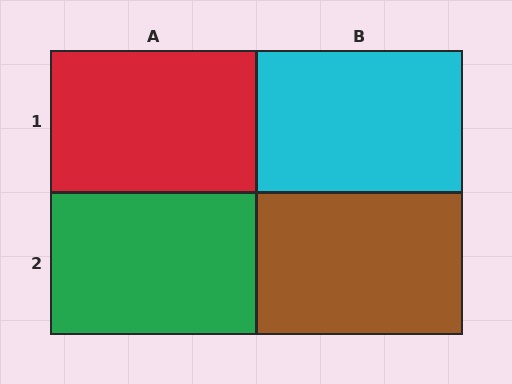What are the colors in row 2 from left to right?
Green, brown.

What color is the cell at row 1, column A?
Red.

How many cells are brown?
1 cell is brown.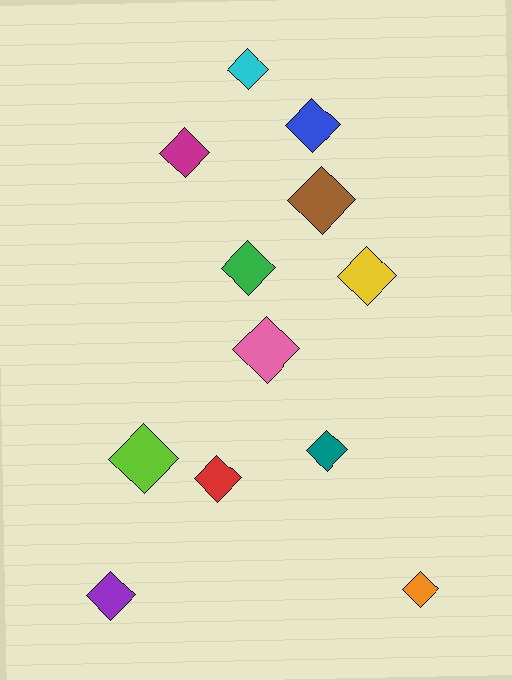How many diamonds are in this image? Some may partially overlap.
There are 12 diamonds.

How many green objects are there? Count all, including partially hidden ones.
There is 1 green object.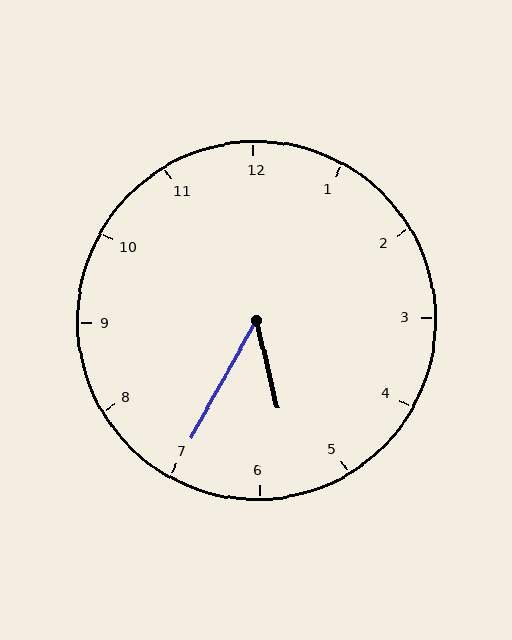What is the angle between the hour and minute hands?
Approximately 42 degrees.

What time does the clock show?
5:35.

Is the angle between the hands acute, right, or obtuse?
It is acute.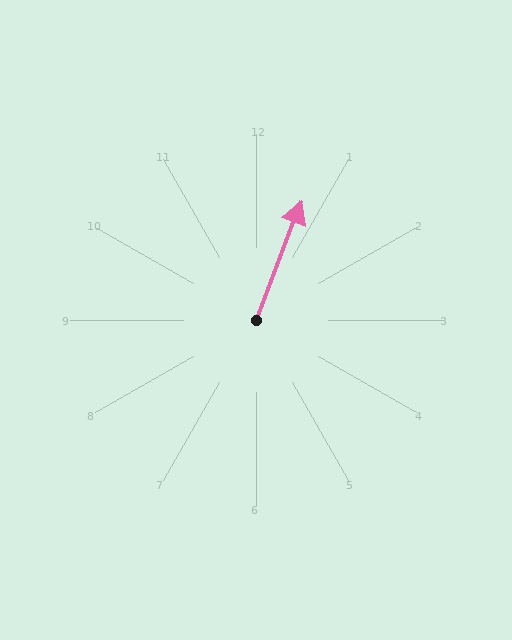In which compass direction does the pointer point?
North.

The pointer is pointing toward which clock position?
Roughly 1 o'clock.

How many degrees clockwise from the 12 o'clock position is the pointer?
Approximately 21 degrees.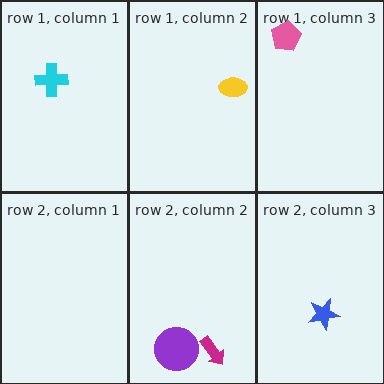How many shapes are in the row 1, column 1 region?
1.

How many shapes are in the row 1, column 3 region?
1.